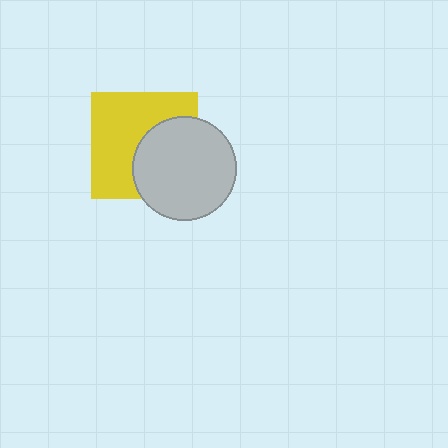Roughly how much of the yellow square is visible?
About half of it is visible (roughly 58%).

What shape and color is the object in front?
The object in front is a light gray circle.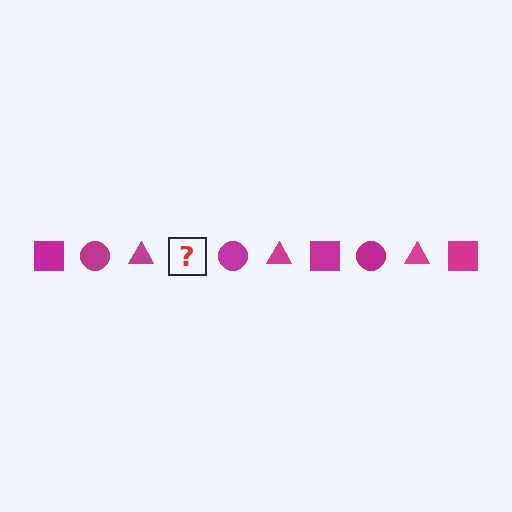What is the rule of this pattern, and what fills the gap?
The rule is that the pattern cycles through square, circle, triangle shapes in magenta. The gap should be filled with a magenta square.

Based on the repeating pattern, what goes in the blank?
The blank should be a magenta square.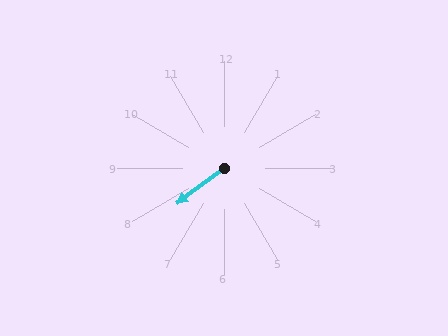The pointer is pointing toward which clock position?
Roughly 8 o'clock.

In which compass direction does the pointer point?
Southwest.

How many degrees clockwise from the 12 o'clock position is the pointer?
Approximately 233 degrees.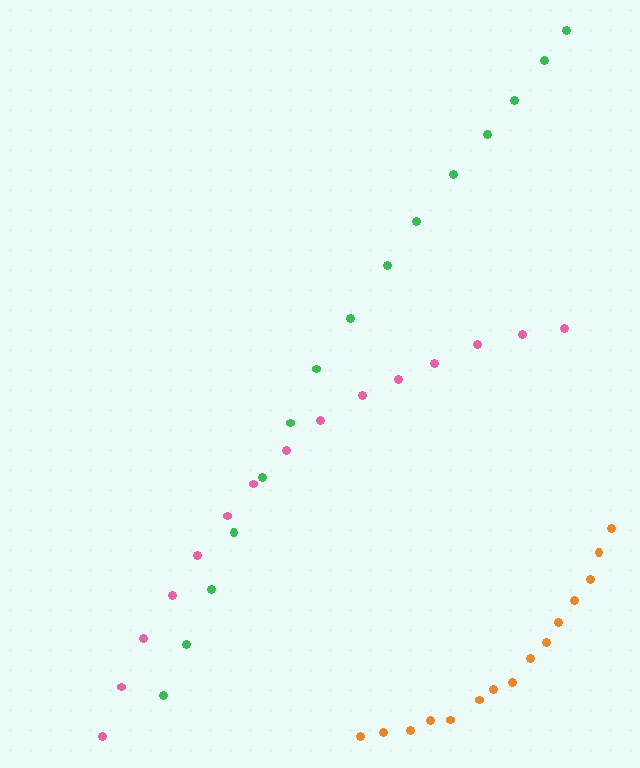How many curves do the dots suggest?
There are 3 distinct paths.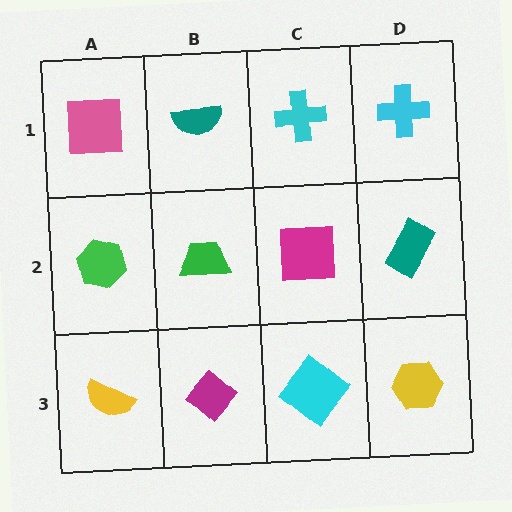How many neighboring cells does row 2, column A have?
3.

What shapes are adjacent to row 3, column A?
A green hexagon (row 2, column A), a magenta diamond (row 3, column B).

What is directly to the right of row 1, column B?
A cyan cross.